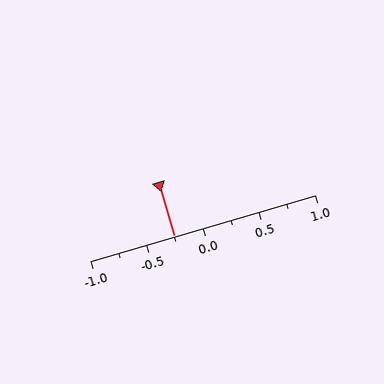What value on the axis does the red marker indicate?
The marker indicates approximately -0.25.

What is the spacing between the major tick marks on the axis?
The major ticks are spaced 0.5 apart.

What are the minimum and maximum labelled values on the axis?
The axis runs from -1.0 to 1.0.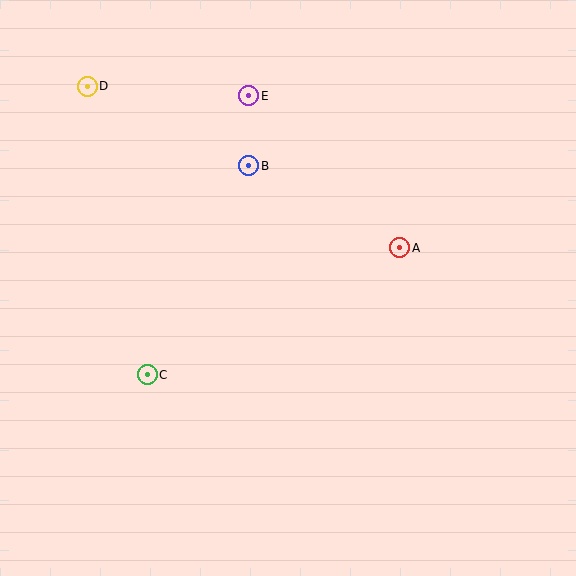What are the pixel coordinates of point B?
Point B is at (249, 166).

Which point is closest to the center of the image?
Point A at (400, 248) is closest to the center.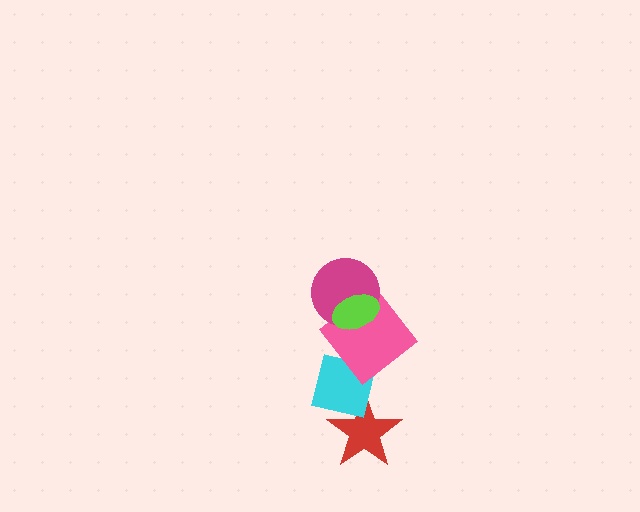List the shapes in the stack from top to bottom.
From top to bottom: the lime ellipse, the magenta circle, the pink diamond, the cyan square, the red star.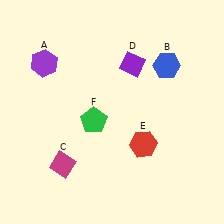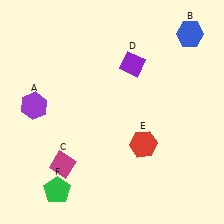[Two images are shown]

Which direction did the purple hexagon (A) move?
The purple hexagon (A) moved down.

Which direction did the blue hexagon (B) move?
The blue hexagon (B) moved up.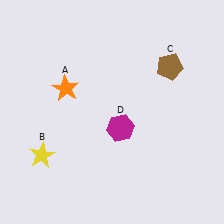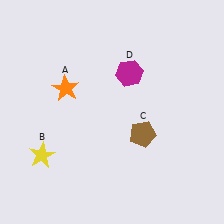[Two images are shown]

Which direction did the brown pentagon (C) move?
The brown pentagon (C) moved down.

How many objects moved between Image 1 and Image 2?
2 objects moved between the two images.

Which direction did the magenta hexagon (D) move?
The magenta hexagon (D) moved up.